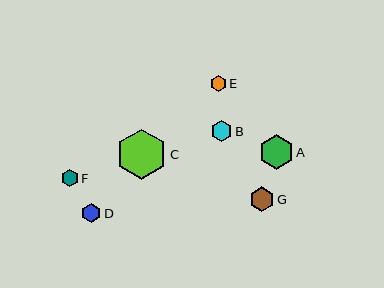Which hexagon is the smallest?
Hexagon E is the smallest with a size of approximately 16 pixels.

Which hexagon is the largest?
Hexagon C is the largest with a size of approximately 50 pixels.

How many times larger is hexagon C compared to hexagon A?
Hexagon C is approximately 1.4 times the size of hexagon A.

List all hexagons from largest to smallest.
From largest to smallest: C, A, G, B, D, F, E.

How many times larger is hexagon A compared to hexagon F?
Hexagon A is approximately 2.0 times the size of hexagon F.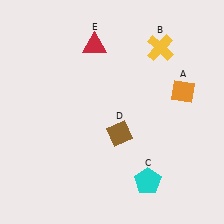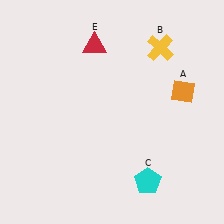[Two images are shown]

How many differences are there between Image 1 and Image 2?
There is 1 difference between the two images.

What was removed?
The brown diamond (D) was removed in Image 2.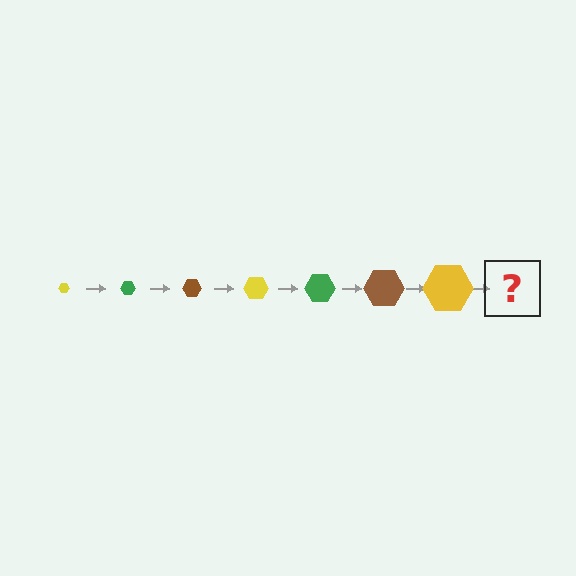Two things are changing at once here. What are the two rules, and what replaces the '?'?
The two rules are that the hexagon grows larger each step and the color cycles through yellow, green, and brown. The '?' should be a green hexagon, larger than the previous one.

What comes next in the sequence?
The next element should be a green hexagon, larger than the previous one.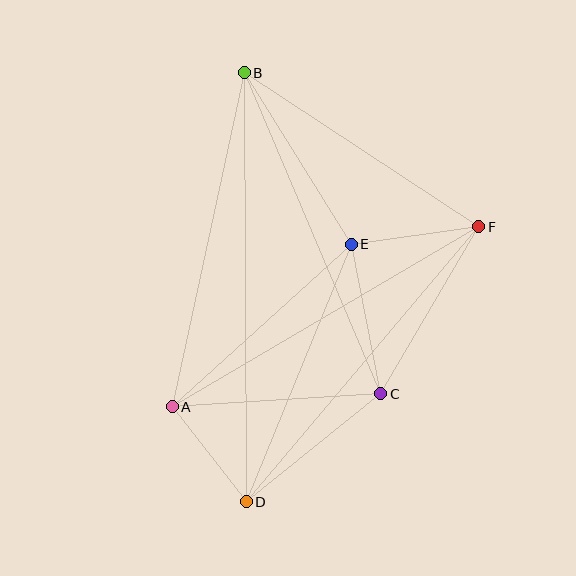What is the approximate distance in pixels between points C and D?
The distance between C and D is approximately 173 pixels.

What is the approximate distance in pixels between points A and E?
The distance between A and E is approximately 241 pixels.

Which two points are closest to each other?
Points A and D are closest to each other.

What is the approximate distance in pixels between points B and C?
The distance between B and C is approximately 349 pixels.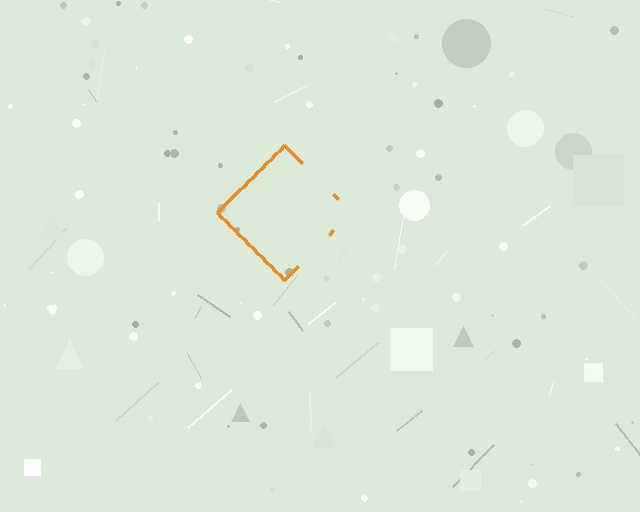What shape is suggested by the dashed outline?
The dashed outline suggests a diamond.